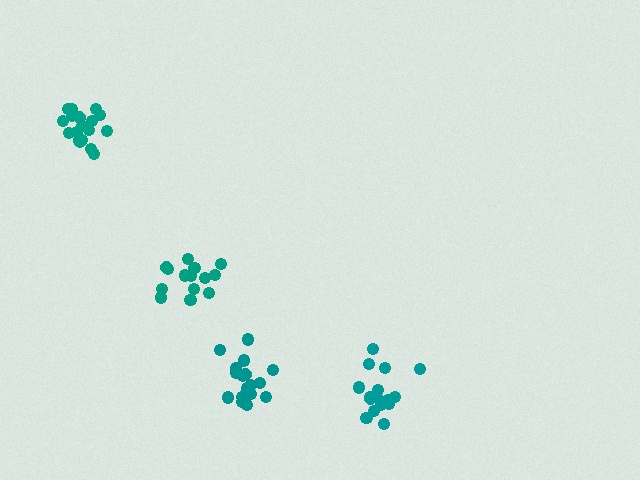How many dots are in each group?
Group 1: 15 dots, Group 2: 16 dots, Group 3: 17 dots, Group 4: 18 dots (66 total).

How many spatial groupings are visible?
There are 4 spatial groupings.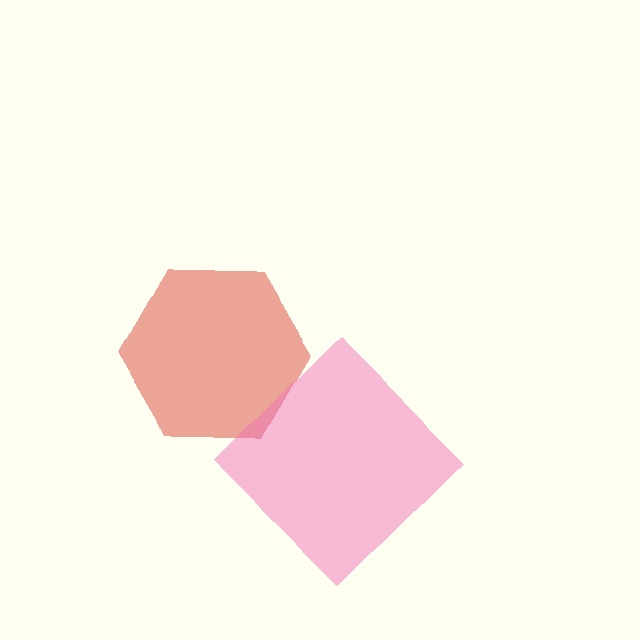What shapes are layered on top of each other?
The layered shapes are: a red hexagon, a pink diamond.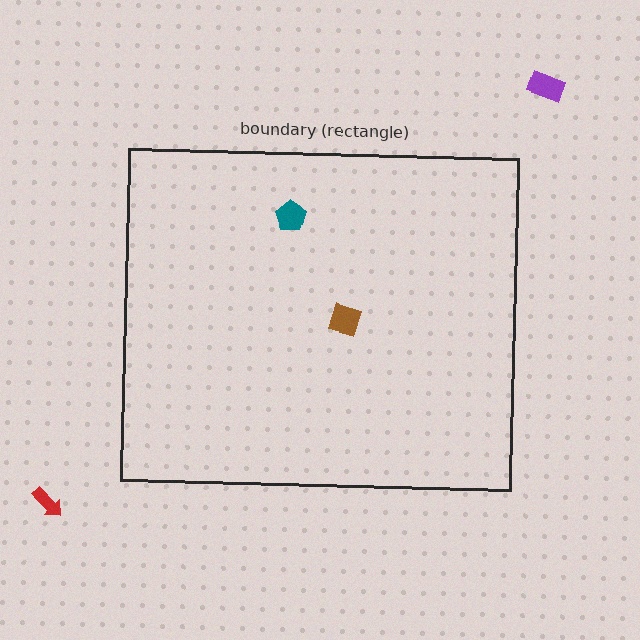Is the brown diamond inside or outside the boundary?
Inside.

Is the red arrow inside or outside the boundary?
Outside.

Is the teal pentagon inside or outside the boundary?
Inside.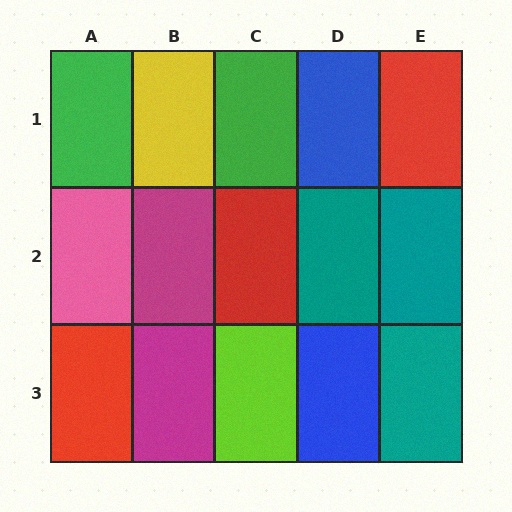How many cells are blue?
2 cells are blue.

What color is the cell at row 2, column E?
Teal.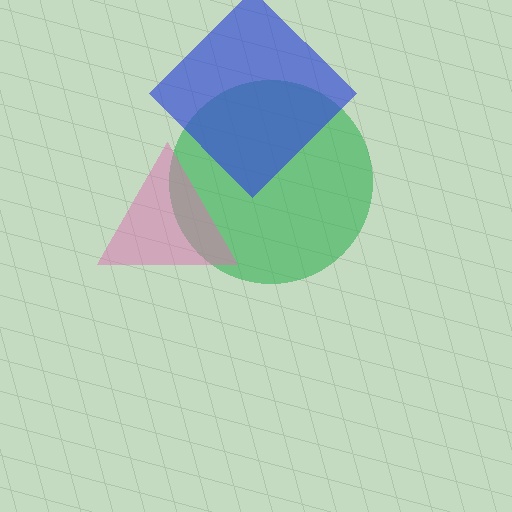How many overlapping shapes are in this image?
There are 3 overlapping shapes in the image.